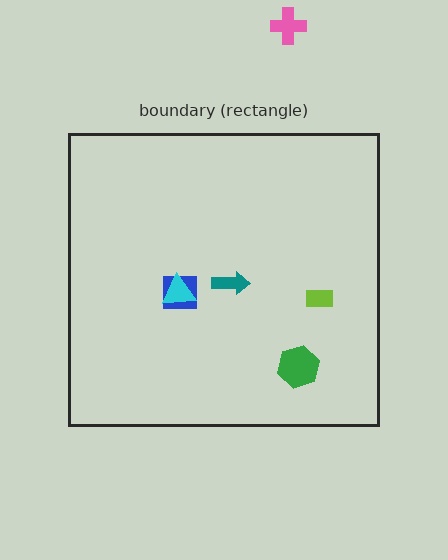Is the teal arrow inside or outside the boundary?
Inside.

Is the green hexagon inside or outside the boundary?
Inside.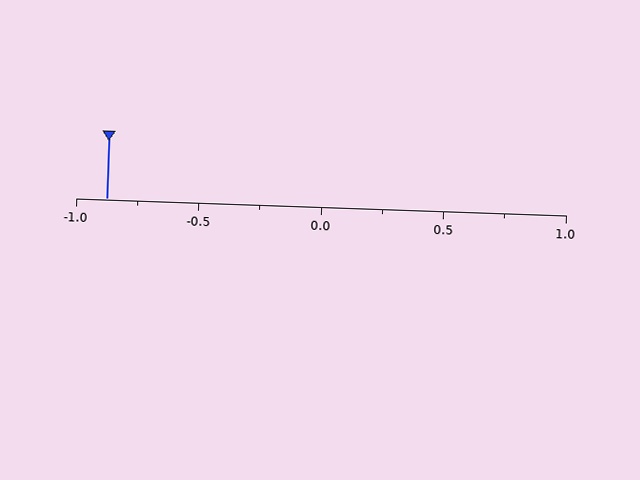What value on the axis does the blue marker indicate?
The marker indicates approximately -0.88.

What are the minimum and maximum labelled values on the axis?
The axis runs from -1.0 to 1.0.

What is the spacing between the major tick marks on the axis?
The major ticks are spaced 0.5 apart.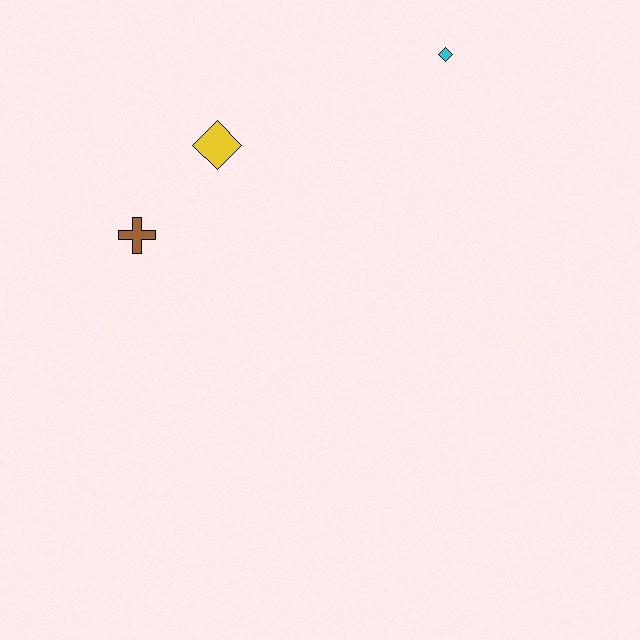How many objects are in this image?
There are 3 objects.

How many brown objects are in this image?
There is 1 brown object.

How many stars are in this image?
There are no stars.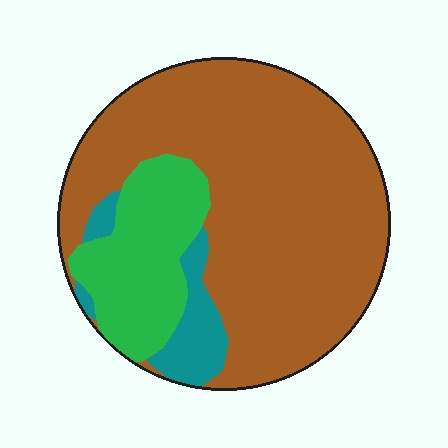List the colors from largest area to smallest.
From largest to smallest: brown, green, teal.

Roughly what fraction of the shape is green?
Green takes up less than a quarter of the shape.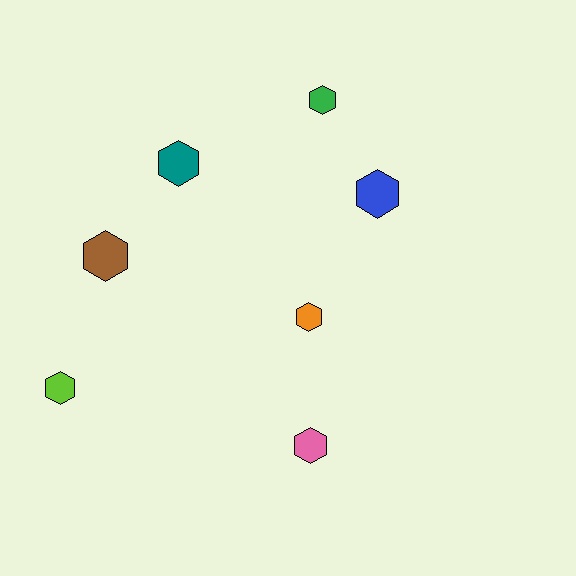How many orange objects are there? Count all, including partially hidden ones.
There is 1 orange object.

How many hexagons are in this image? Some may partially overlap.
There are 7 hexagons.